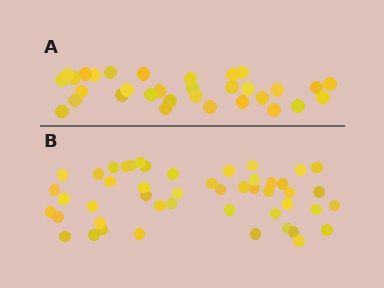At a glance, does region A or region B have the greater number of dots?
Region B (the bottom region) has more dots.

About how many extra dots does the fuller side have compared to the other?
Region B has approximately 15 more dots than region A.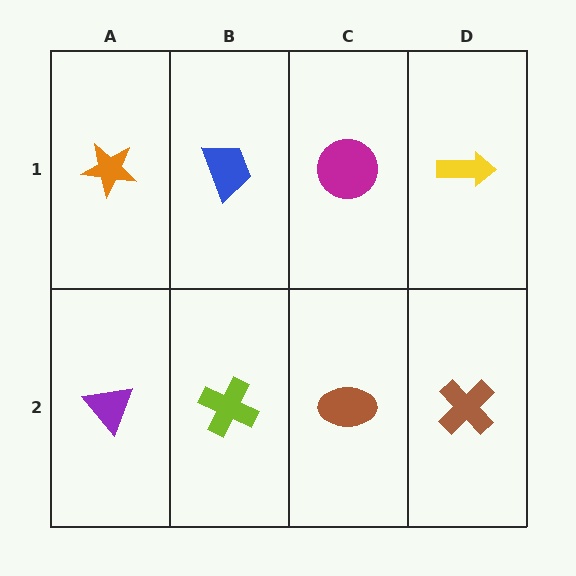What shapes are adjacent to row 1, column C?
A brown ellipse (row 2, column C), a blue trapezoid (row 1, column B), a yellow arrow (row 1, column D).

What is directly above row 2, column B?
A blue trapezoid.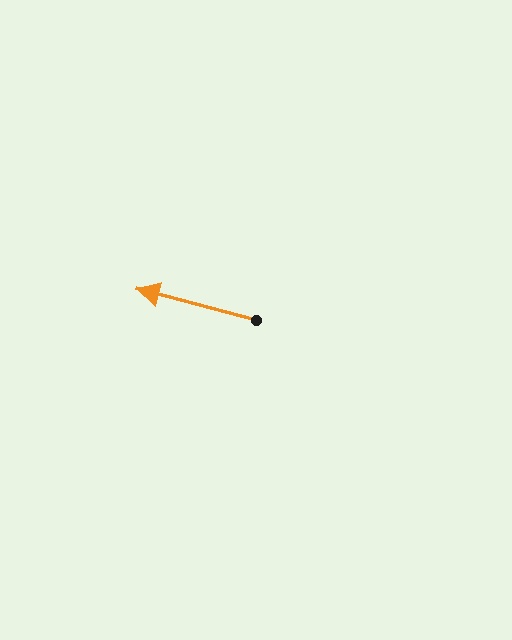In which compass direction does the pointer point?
West.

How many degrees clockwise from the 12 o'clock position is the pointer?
Approximately 285 degrees.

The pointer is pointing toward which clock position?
Roughly 9 o'clock.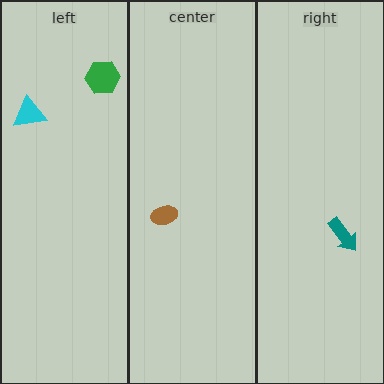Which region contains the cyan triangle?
The left region.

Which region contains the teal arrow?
The right region.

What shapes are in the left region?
The green hexagon, the cyan triangle.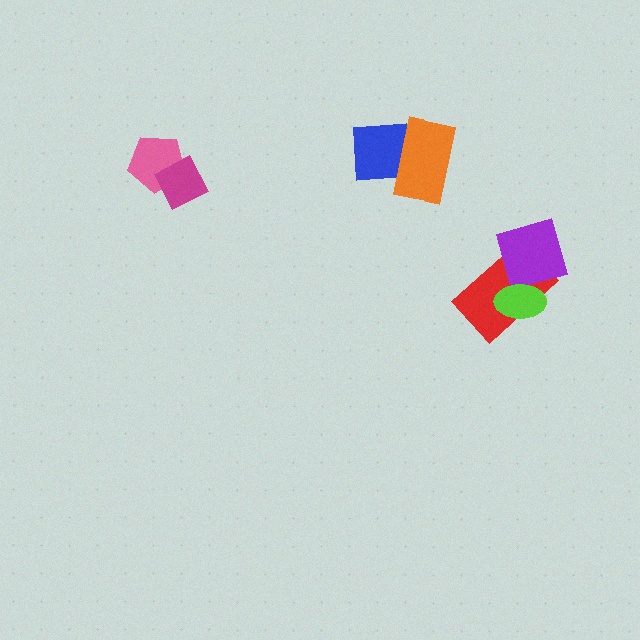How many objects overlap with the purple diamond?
2 objects overlap with the purple diamond.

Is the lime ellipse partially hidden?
No, no other shape covers it.